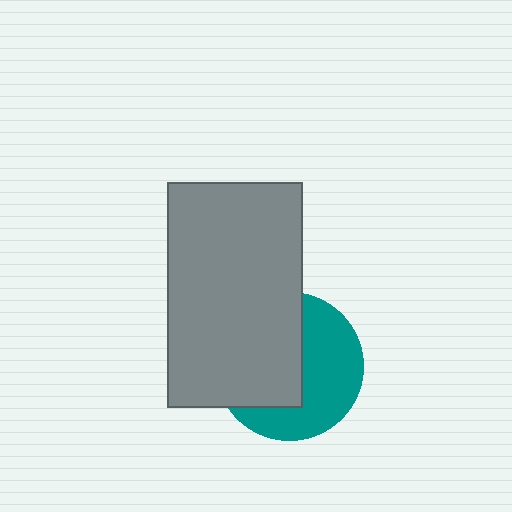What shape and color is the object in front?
The object in front is a gray rectangle.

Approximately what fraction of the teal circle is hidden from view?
Roughly 51% of the teal circle is hidden behind the gray rectangle.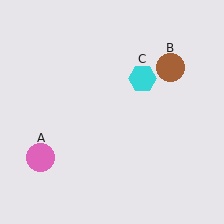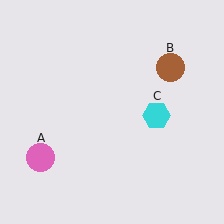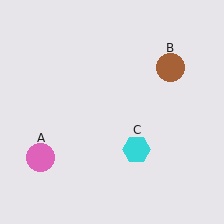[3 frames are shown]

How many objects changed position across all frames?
1 object changed position: cyan hexagon (object C).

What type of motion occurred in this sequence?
The cyan hexagon (object C) rotated clockwise around the center of the scene.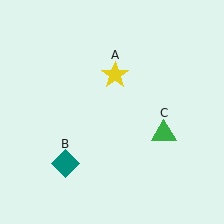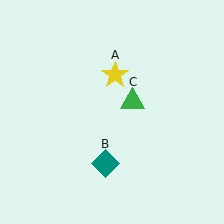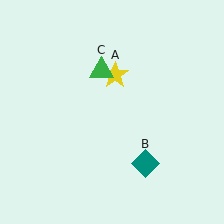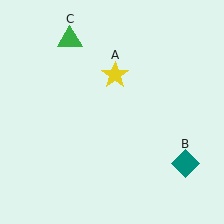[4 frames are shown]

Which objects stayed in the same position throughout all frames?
Yellow star (object A) remained stationary.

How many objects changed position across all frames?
2 objects changed position: teal diamond (object B), green triangle (object C).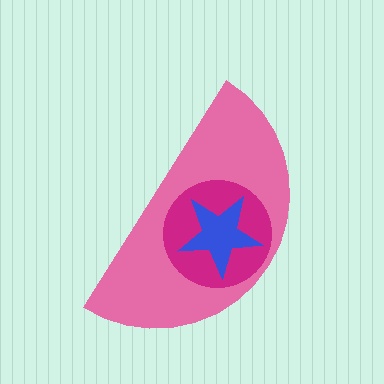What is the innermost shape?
The blue star.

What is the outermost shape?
The pink semicircle.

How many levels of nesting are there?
3.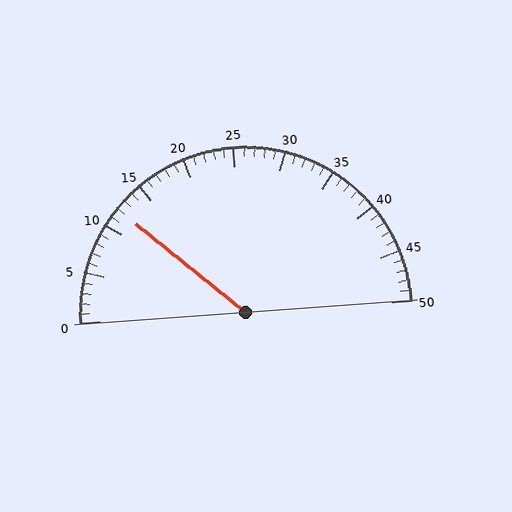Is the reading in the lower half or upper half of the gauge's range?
The reading is in the lower half of the range (0 to 50).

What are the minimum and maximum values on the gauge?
The gauge ranges from 0 to 50.